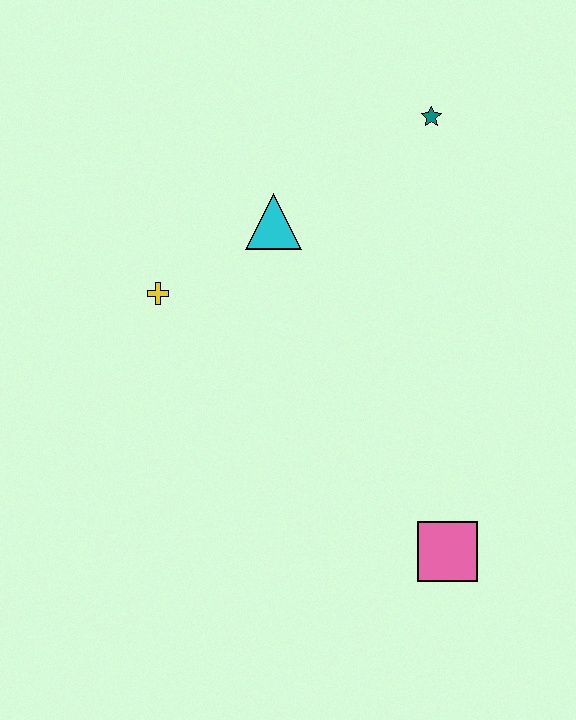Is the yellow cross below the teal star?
Yes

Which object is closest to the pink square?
The cyan triangle is closest to the pink square.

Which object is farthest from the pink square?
The teal star is farthest from the pink square.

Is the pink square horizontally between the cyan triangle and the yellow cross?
No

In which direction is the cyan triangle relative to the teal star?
The cyan triangle is to the left of the teal star.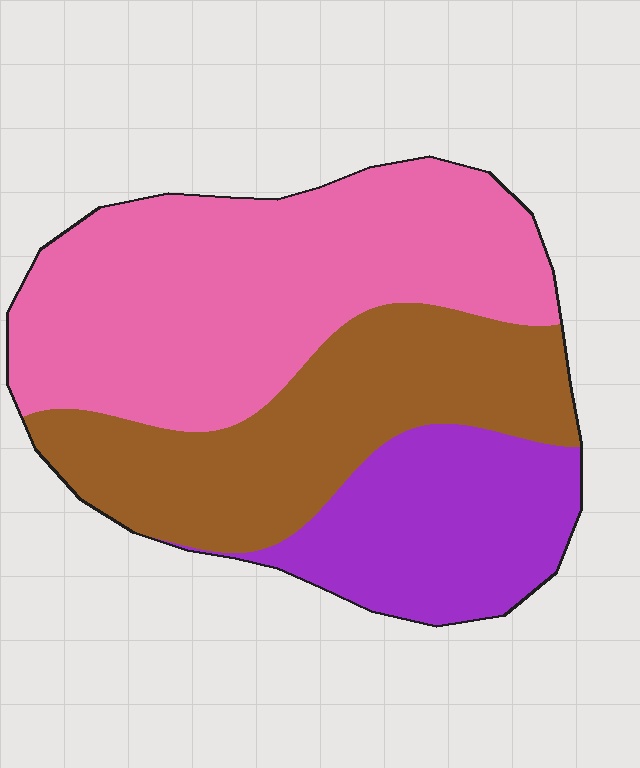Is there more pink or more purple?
Pink.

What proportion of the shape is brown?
Brown takes up between a sixth and a third of the shape.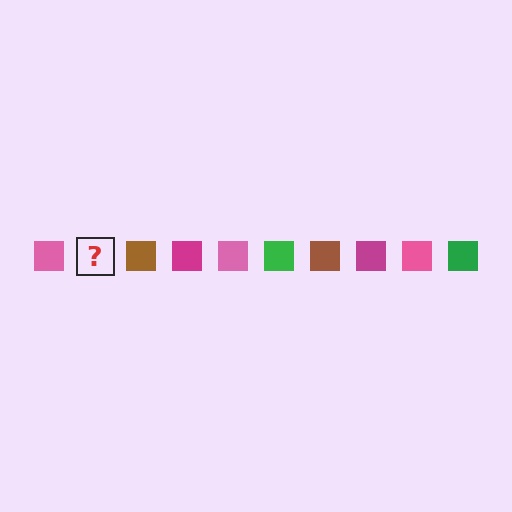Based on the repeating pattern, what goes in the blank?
The blank should be a green square.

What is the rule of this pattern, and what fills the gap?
The rule is that the pattern cycles through pink, green, brown, magenta squares. The gap should be filled with a green square.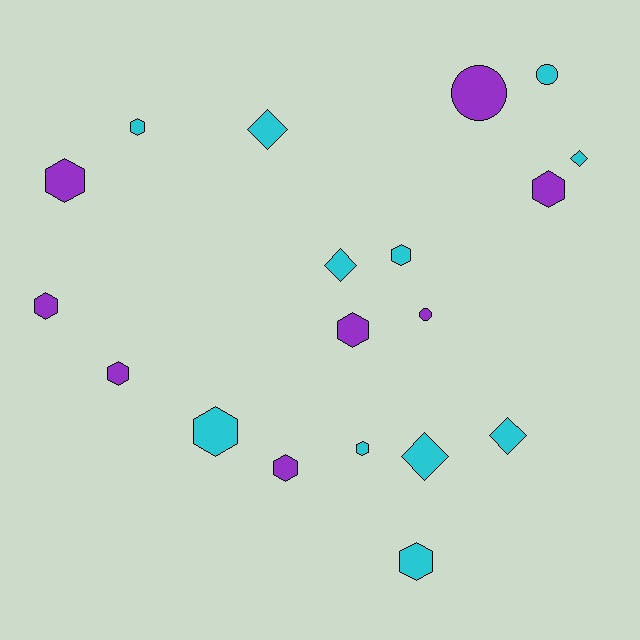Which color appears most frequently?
Cyan, with 11 objects.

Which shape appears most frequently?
Hexagon, with 11 objects.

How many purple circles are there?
There are 2 purple circles.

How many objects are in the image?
There are 19 objects.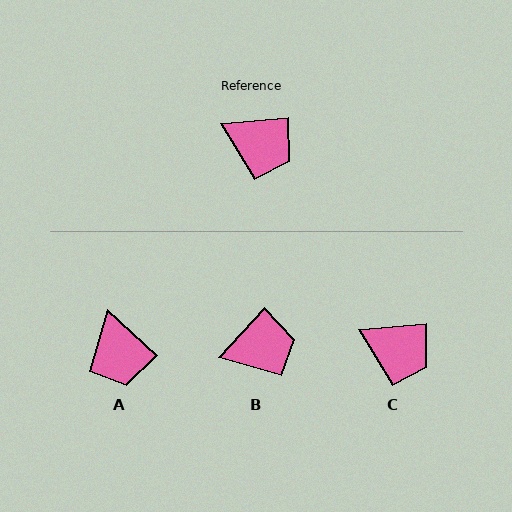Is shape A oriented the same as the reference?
No, it is off by about 47 degrees.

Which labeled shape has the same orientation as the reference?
C.